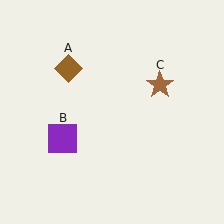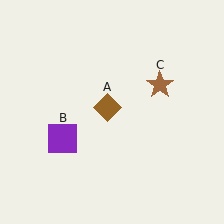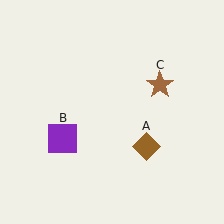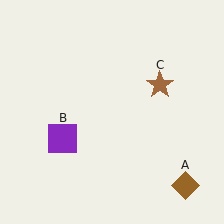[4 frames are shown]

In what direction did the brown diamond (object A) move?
The brown diamond (object A) moved down and to the right.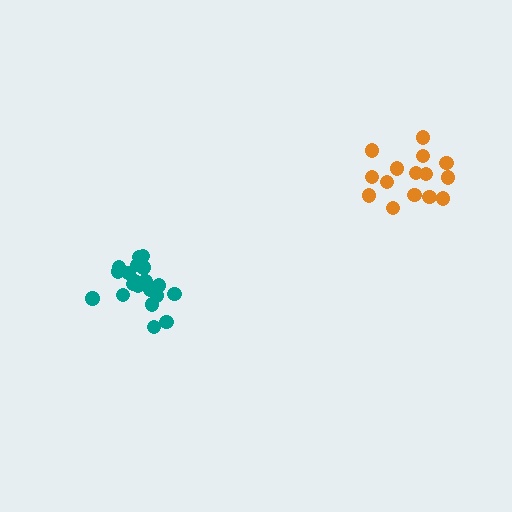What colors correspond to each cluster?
The clusters are colored: teal, orange.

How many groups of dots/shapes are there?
There are 2 groups.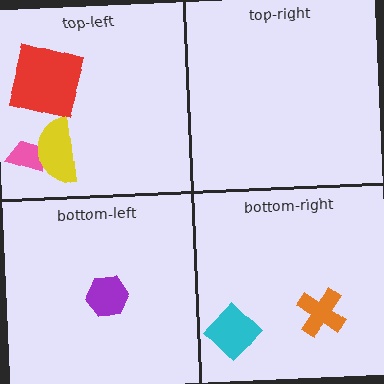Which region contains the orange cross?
The bottom-right region.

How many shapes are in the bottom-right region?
2.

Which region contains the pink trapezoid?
The top-left region.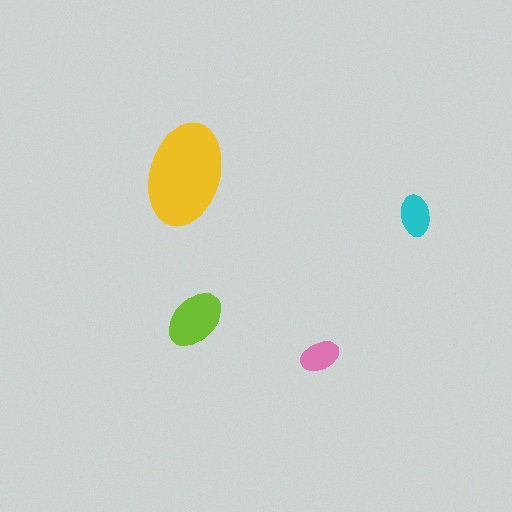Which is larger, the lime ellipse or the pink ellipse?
The lime one.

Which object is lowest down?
The pink ellipse is bottommost.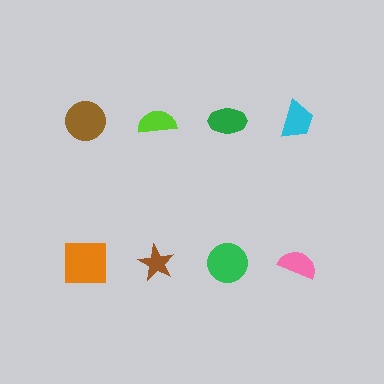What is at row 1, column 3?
A green ellipse.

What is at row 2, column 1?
An orange square.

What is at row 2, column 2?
A brown star.